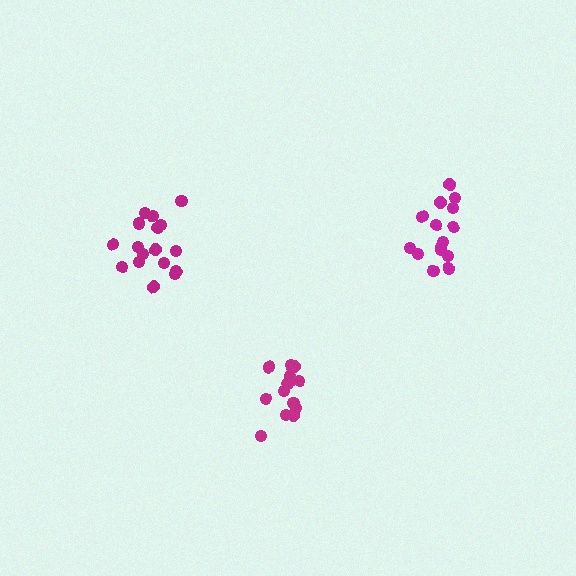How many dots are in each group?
Group 1: 17 dots, Group 2: 15 dots, Group 3: 15 dots (47 total).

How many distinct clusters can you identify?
There are 3 distinct clusters.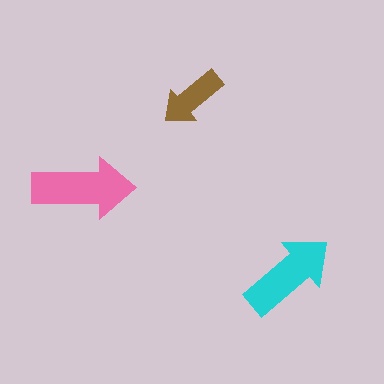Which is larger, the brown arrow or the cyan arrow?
The cyan one.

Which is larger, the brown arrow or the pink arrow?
The pink one.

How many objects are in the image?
There are 3 objects in the image.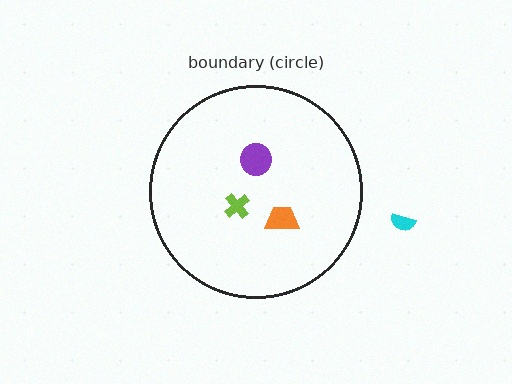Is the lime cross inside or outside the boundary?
Inside.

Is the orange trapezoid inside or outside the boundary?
Inside.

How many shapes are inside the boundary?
3 inside, 1 outside.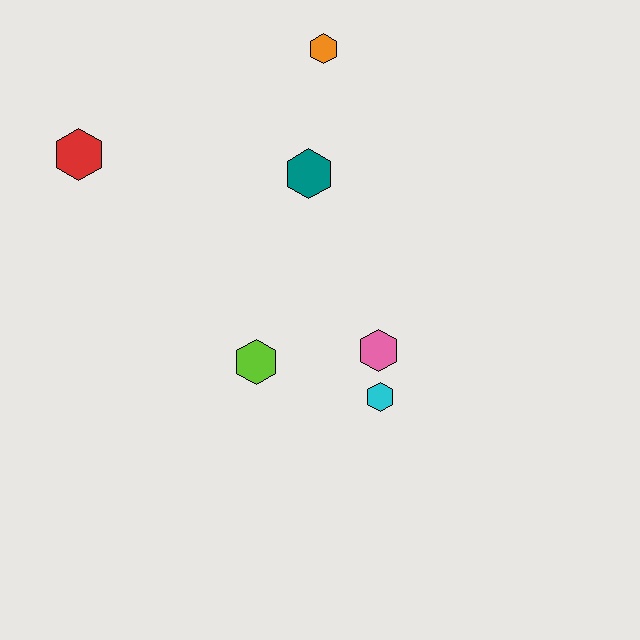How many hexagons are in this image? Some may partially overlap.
There are 6 hexagons.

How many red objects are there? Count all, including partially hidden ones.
There is 1 red object.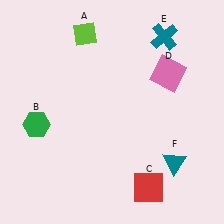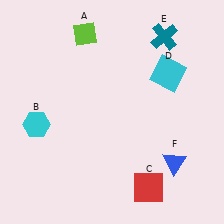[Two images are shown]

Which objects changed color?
B changed from green to cyan. D changed from pink to cyan. F changed from teal to blue.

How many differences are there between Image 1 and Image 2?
There are 3 differences between the two images.